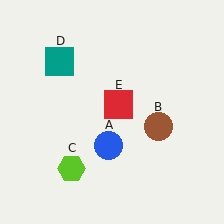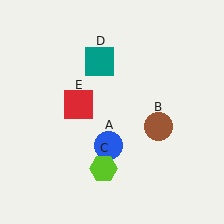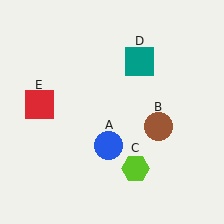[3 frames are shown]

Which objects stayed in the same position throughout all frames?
Blue circle (object A) and brown circle (object B) remained stationary.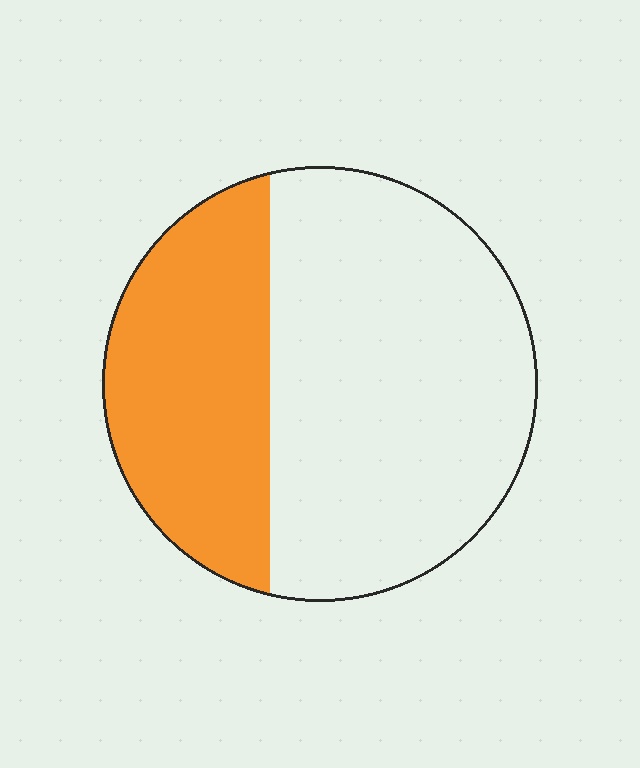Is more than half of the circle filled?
No.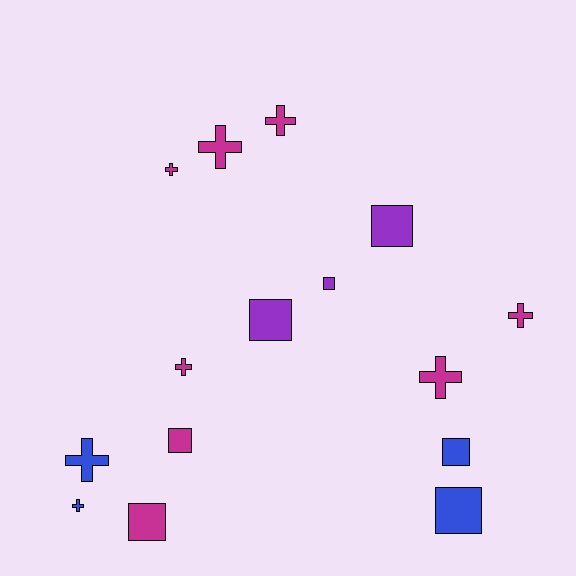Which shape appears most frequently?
Cross, with 8 objects.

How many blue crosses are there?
There are 2 blue crosses.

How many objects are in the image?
There are 15 objects.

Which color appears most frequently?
Magenta, with 8 objects.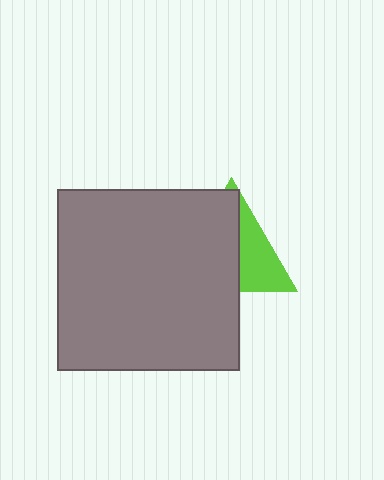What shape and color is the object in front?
The object in front is a gray square.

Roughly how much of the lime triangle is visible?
A small part of it is visible (roughly 40%).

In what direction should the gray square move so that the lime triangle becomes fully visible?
The gray square should move left. That is the shortest direction to clear the overlap and leave the lime triangle fully visible.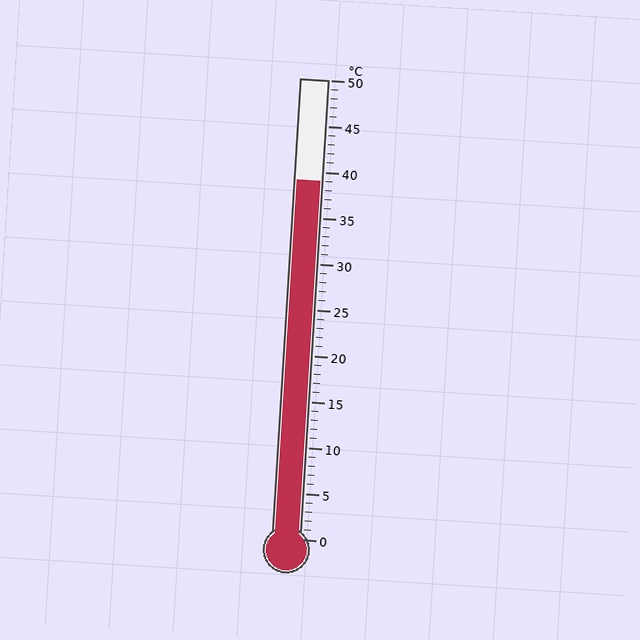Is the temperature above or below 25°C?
The temperature is above 25°C.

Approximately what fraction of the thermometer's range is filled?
The thermometer is filled to approximately 80% of its range.